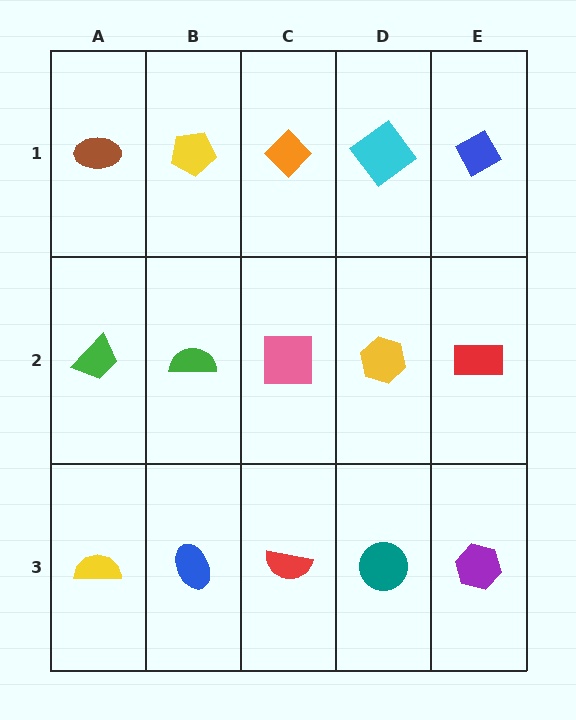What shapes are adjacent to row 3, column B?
A green semicircle (row 2, column B), a yellow semicircle (row 3, column A), a red semicircle (row 3, column C).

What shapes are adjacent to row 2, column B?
A yellow pentagon (row 1, column B), a blue ellipse (row 3, column B), a green trapezoid (row 2, column A), a pink square (row 2, column C).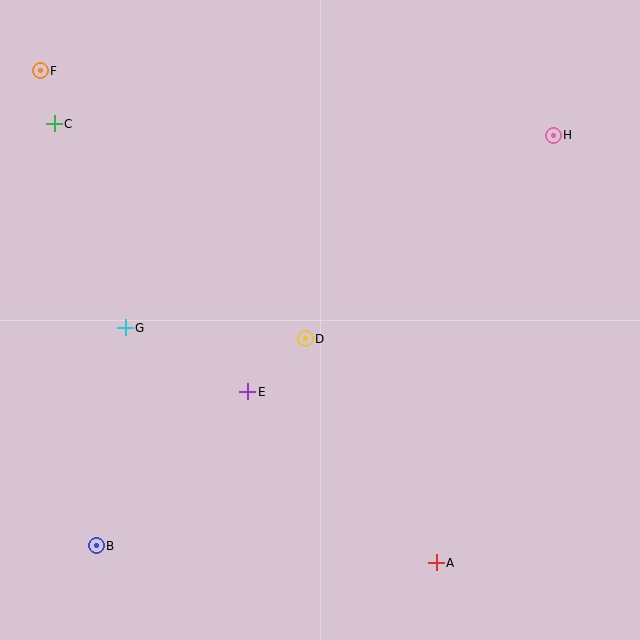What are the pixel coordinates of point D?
Point D is at (305, 339).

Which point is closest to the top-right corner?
Point H is closest to the top-right corner.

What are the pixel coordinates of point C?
Point C is at (54, 124).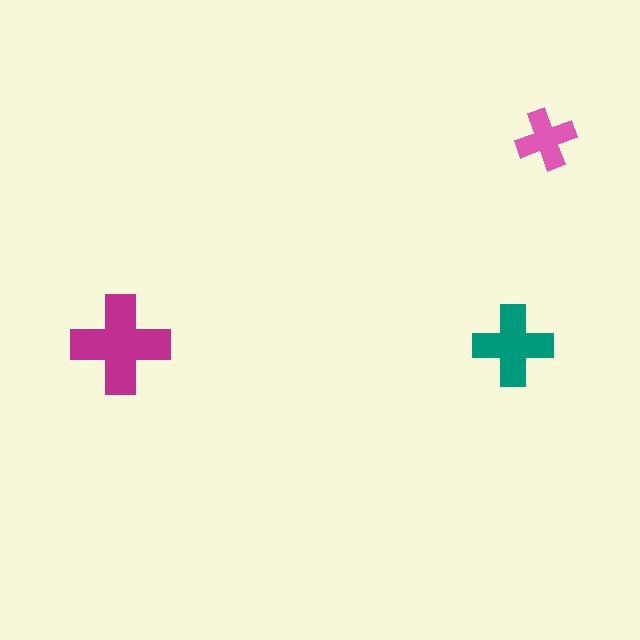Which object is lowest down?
The teal cross is bottommost.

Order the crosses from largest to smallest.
the magenta one, the teal one, the pink one.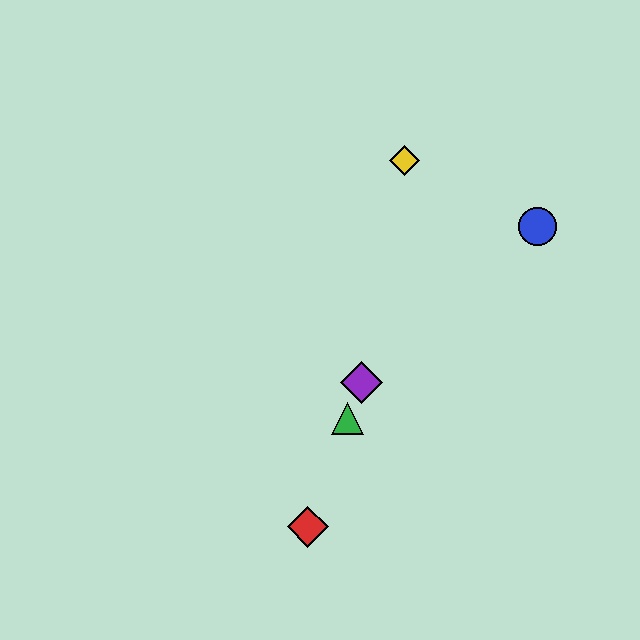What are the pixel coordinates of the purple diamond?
The purple diamond is at (361, 383).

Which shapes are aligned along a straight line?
The red diamond, the green triangle, the purple diamond are aligned along a straight line.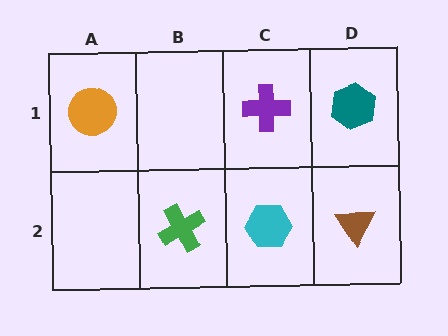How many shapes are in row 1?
3 shapes.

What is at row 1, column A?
An orange circle.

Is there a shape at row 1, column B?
No, that cell is empty.